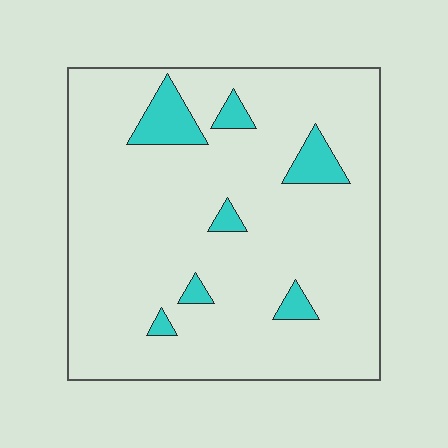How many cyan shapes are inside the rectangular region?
7.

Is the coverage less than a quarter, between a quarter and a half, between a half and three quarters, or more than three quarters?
Less than a quarter.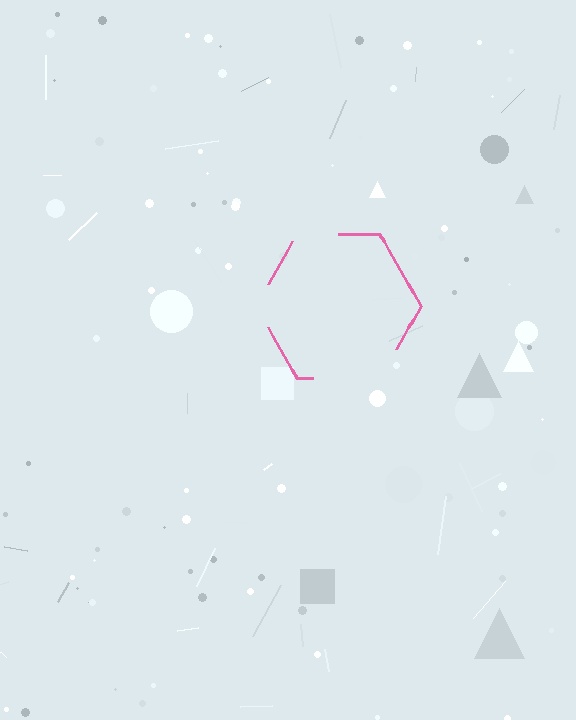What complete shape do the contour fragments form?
The contour fragments form a hexagon.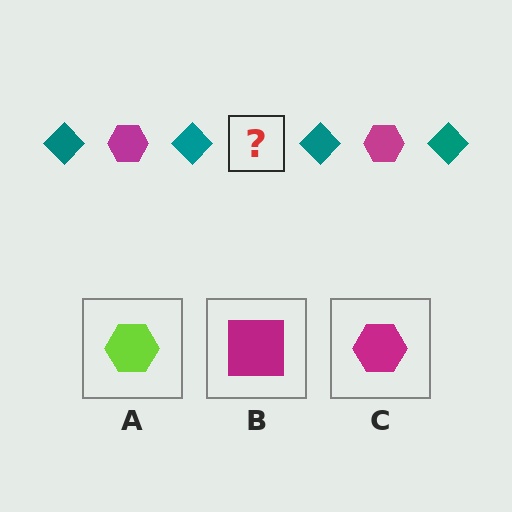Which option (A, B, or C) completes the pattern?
C.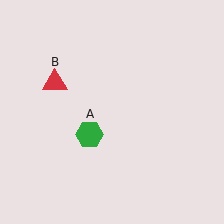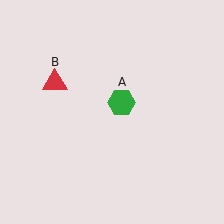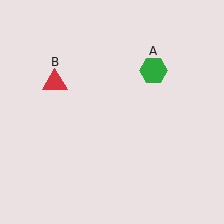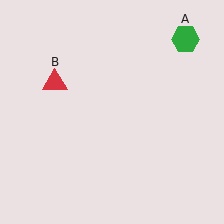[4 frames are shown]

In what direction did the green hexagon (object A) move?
The green hexagon (object A) moved up and to the right.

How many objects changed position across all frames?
1 object changed position: green hexagon (object A).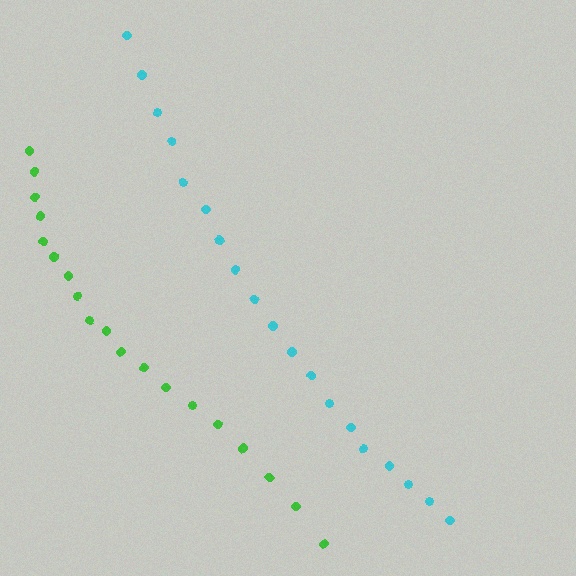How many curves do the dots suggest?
There are 2 distinct paths.